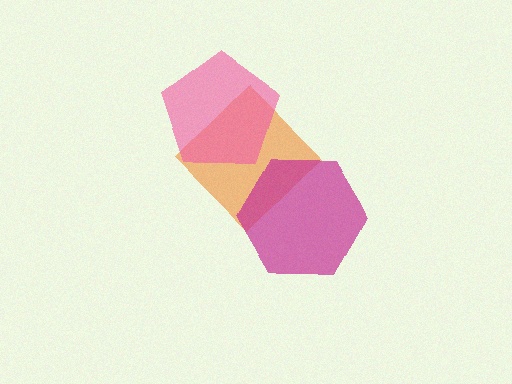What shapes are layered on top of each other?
The layered shapes are: an orange diamond, a pink pentagon, a magenta hexagon.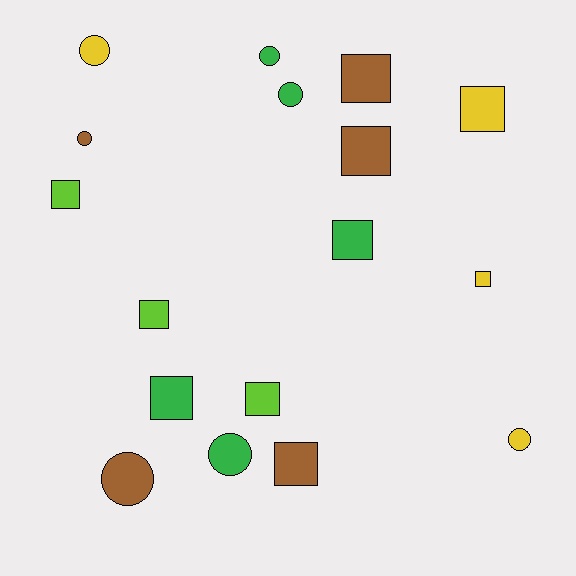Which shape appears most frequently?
Square, with 10 objects.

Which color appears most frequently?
Brown, with 5 objects.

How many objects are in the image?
There are 17 objects.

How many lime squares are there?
There are 3 lime squares.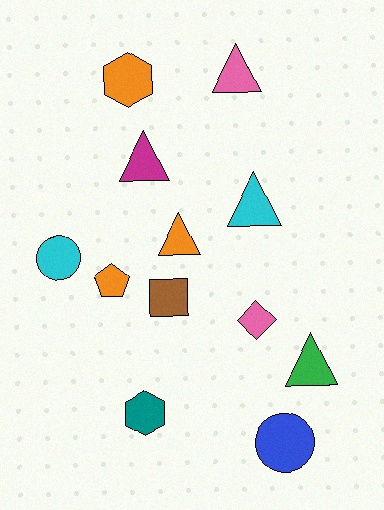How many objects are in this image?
There are 12 objects.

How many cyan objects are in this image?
There are 2 cyan objects.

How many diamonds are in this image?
There is 1 diamond.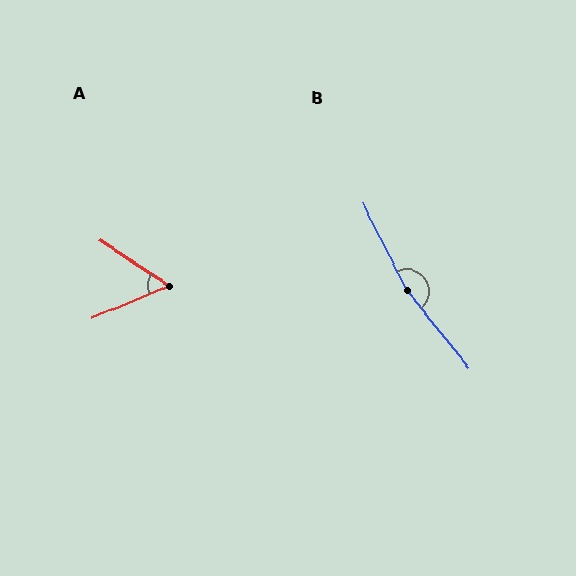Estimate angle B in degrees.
Approximately 168 degrees.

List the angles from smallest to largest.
A (56°), B (168°).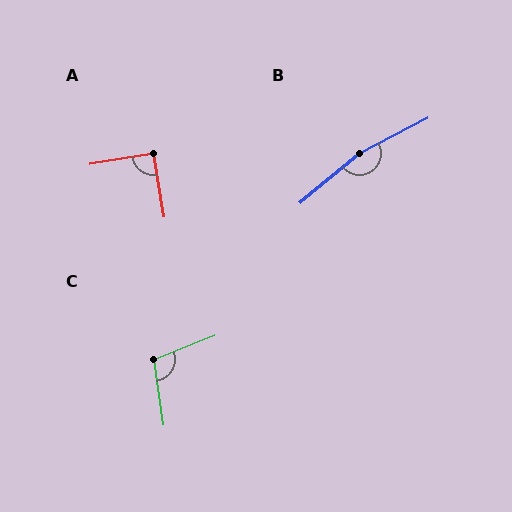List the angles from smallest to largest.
A (90°), C (103°), B (167°).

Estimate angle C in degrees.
Approximately 103 degrees.